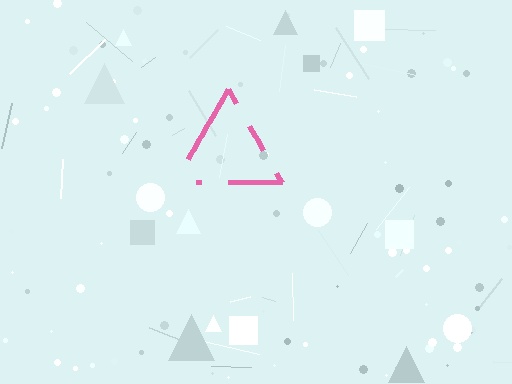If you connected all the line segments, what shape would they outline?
They would outline a triangle.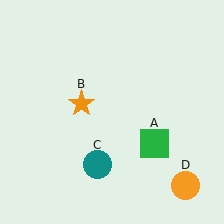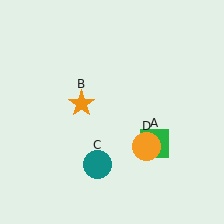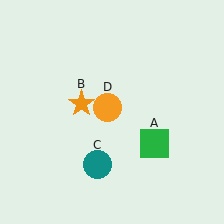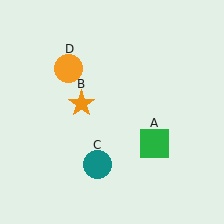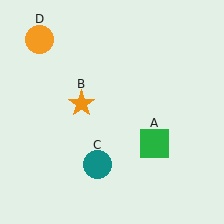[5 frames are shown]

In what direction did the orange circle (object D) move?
The orange circle (object D) moved up and to the left.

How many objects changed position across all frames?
1 object changed position: orange circle (object D).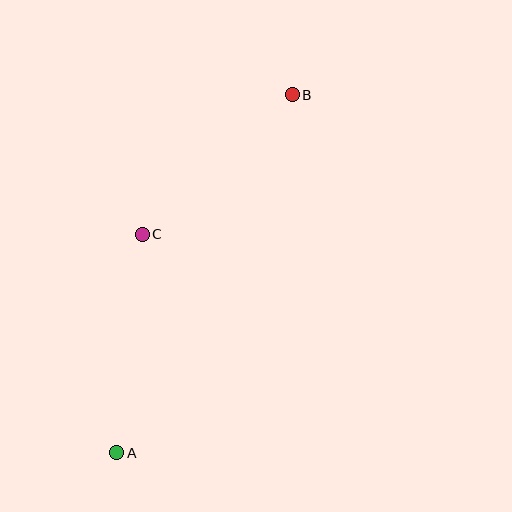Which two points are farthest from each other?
Points A and B are farthest from each other.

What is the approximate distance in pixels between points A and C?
The distance between A and C is approximately 220 pixels.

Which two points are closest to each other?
Points B and C are closest to each other.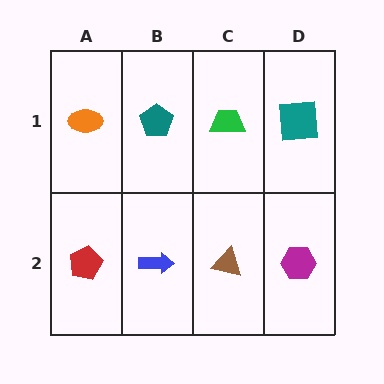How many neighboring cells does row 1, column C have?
3.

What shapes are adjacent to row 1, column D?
A magenta hexagon (row 2, column D), a green trapezoid (row 1, column C).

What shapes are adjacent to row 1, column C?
A brown triangle (row 2, column C), a teal pentagon (row 1, column B), a teal square (row 1, column D).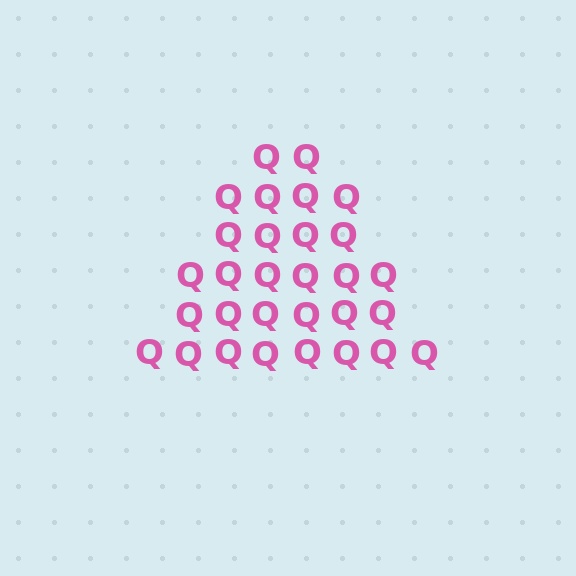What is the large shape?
The large shape is a triangle.